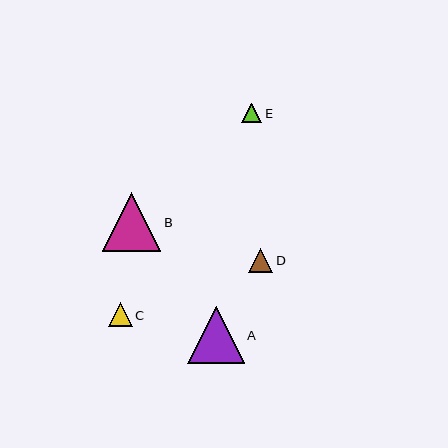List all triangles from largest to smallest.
From largest to smallest: B, A, D, C, E.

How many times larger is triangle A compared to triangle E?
Triangle A is approximately 2.8 times the size of triangle E.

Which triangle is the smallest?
Triangle E is the smallest with a size of approximately 20 pixels.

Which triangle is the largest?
Triangle B is the largest with a size of approximately 59 pixels.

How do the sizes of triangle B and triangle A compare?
Triangle B and triangle A are approximately the same size.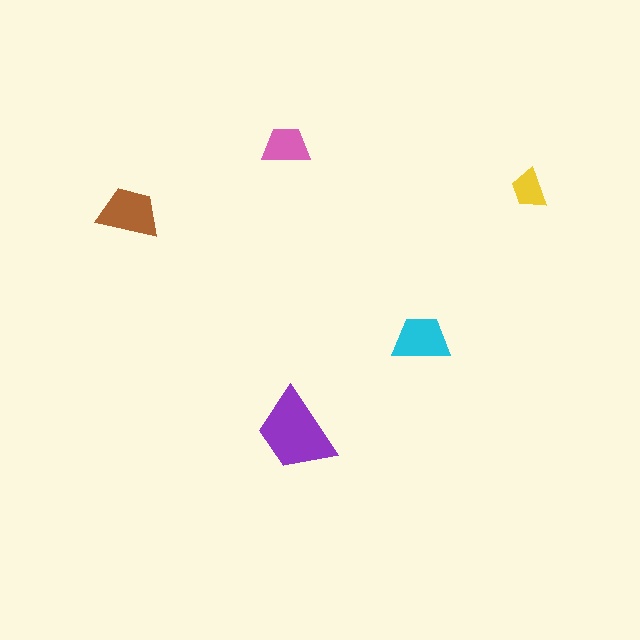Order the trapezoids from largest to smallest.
the purple one, the brown one, the cyan one, the pink one, the yellow one.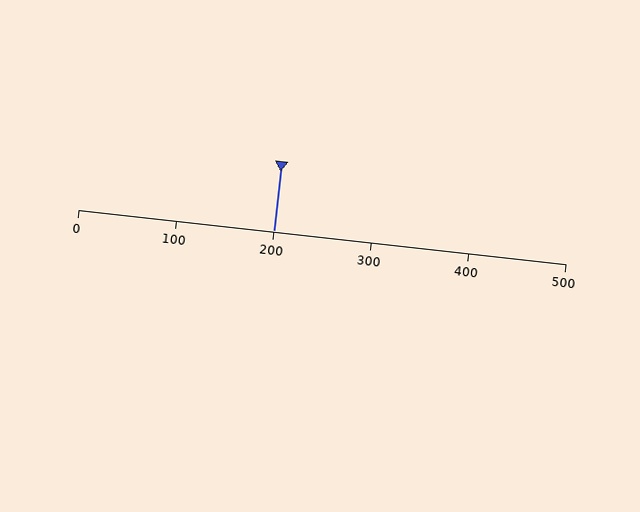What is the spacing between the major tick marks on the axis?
The major ticks are spaced 100 apart.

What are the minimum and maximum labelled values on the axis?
The axis runs from 0 to 500.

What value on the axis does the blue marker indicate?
The marker indicates approximately 200.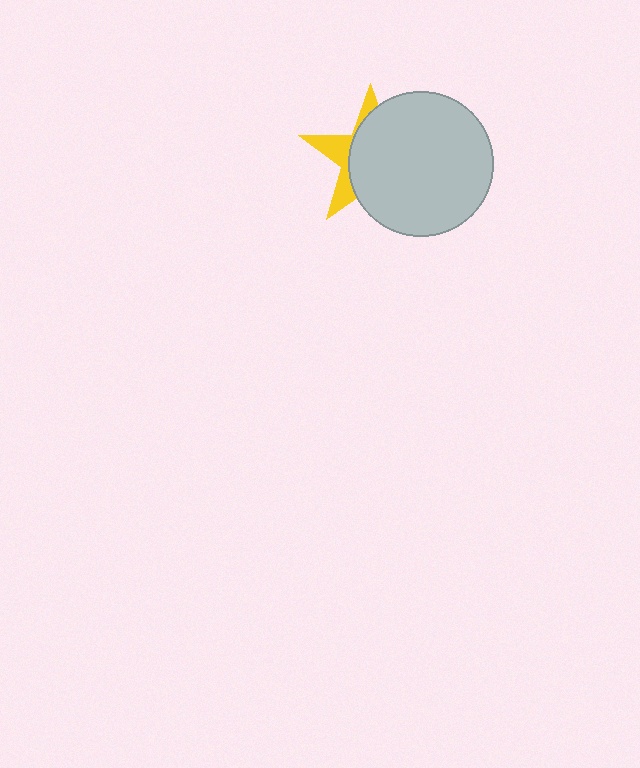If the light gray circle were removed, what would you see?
You would see the complete yellow star.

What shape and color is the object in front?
The object in front is a light gray circle.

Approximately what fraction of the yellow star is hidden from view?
Roughly 69% of the yellow star is hidden behind the light gray circle.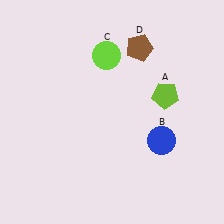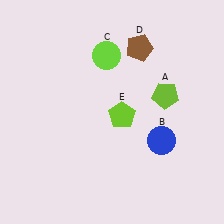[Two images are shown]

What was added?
A lime pentagon (E) was added in Image 2.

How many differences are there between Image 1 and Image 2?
There is 1 difference between the two images.